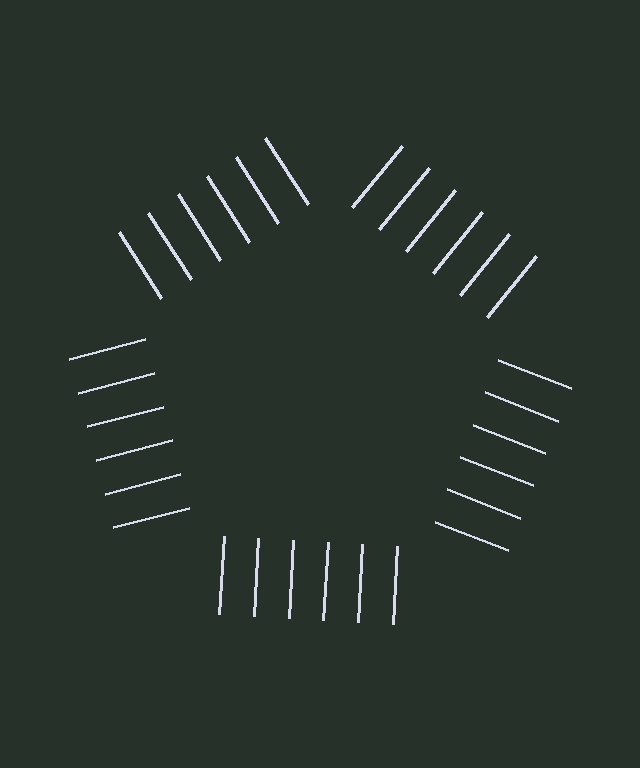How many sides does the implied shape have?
5 sides — the line-ends trace a pentagon.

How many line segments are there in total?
30 — 6 along each of the 5 edges.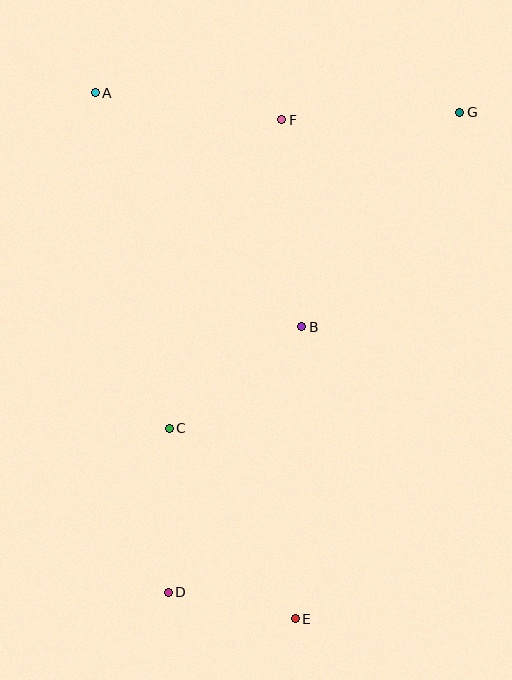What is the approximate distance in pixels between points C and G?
The distance between C and G is approximately 429 pixels.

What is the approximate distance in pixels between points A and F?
The distance between A and F is approximately 188 pixels.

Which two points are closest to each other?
Points D and E are closest to each other.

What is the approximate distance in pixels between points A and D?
The distance between A and D is approximately 505 pixels.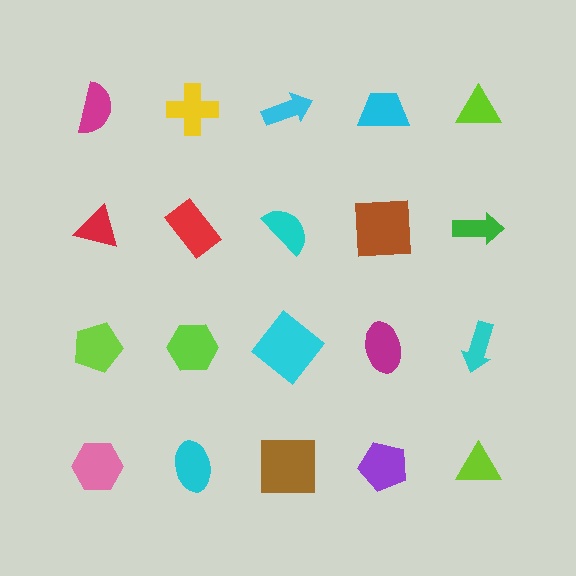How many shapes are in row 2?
5 shapes.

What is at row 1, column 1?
A magenta semicircle.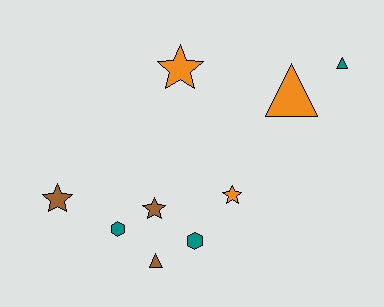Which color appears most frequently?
Orange, with 3 objects.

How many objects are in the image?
There are 9 objects.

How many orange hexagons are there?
There are no orange hexagons.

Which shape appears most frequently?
Star, with 4 objects.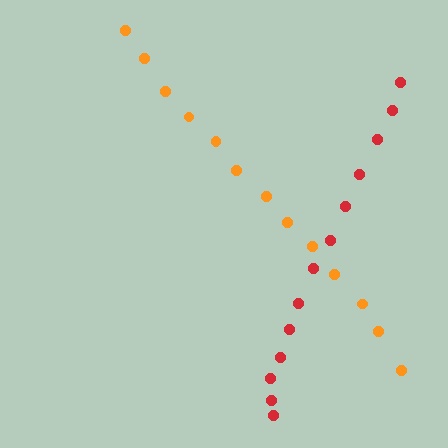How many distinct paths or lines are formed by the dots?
There are 2 distinct paths.